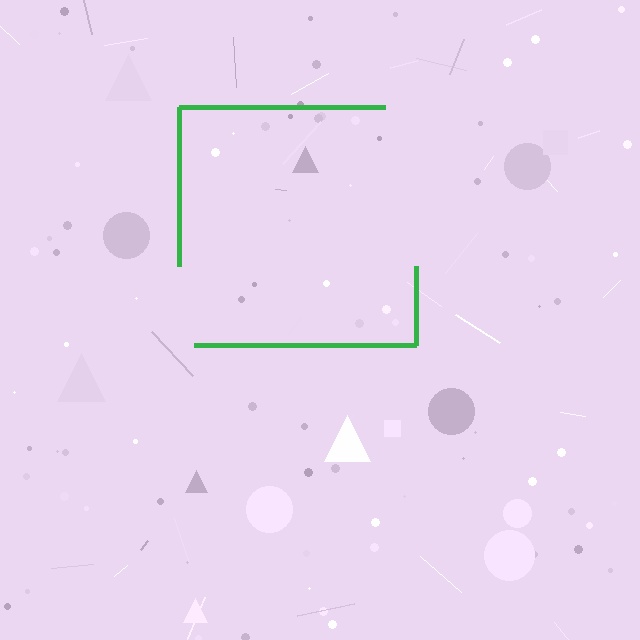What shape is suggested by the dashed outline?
The dashed outline suggests a square.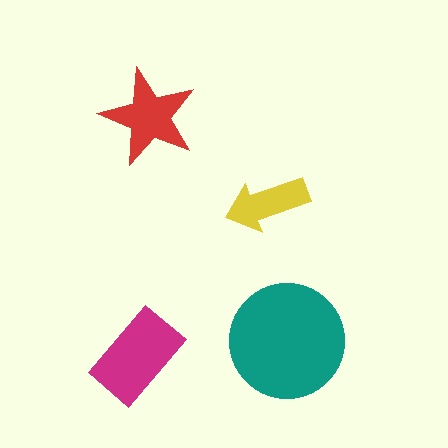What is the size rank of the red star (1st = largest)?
3rd.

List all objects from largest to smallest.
The teal circle, the magenta rectangle, the red star, the yellow arrow.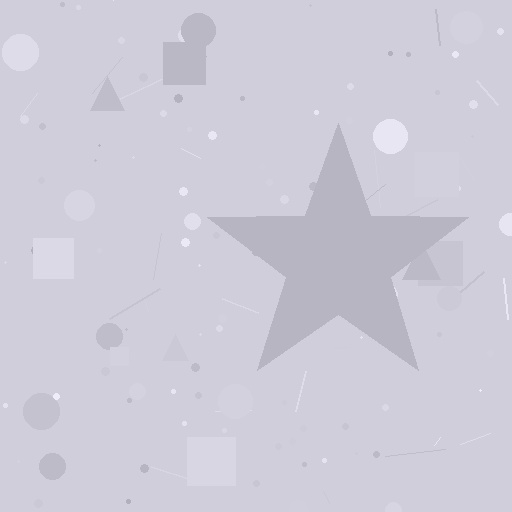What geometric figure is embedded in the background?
A star is embedded in the background.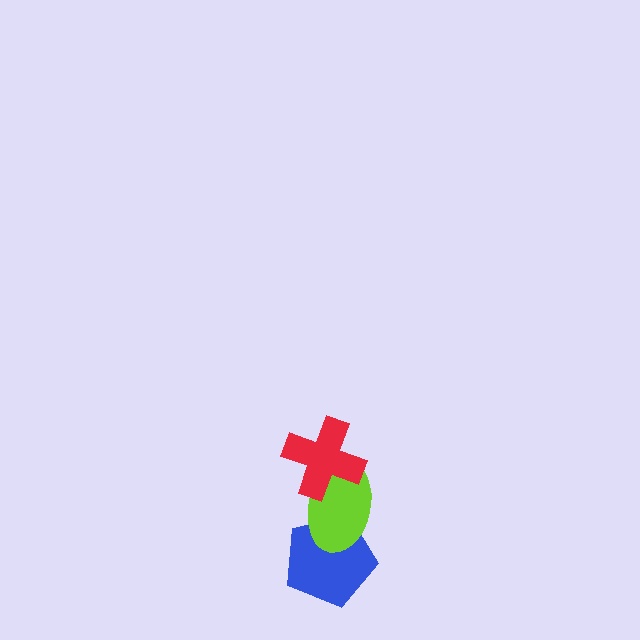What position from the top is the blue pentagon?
The blue pentagon is 3rd from the top.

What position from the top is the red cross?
The red cross is 1st from the top.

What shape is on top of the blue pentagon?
The lime ellipse is on top of the blue pentagon.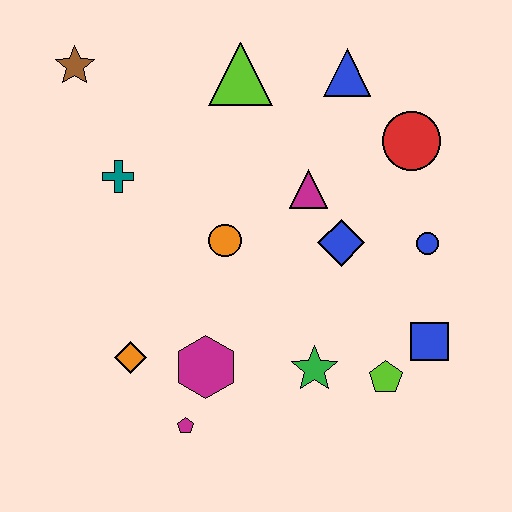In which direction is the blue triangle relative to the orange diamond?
The blue triangle is above the orange diamond.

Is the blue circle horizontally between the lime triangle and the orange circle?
No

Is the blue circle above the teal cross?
No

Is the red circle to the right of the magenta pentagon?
Yes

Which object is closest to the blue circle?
The blue diamond is closest to the blue circle.